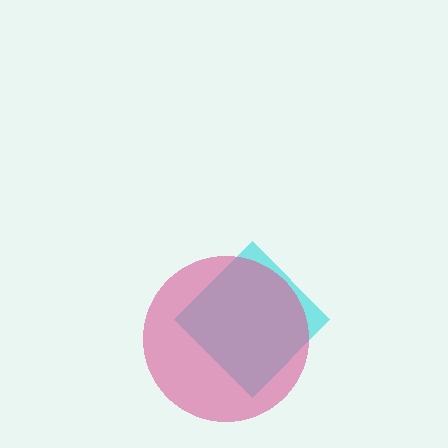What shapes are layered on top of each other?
The layered shapes are: a cyan diamond, a pink circle.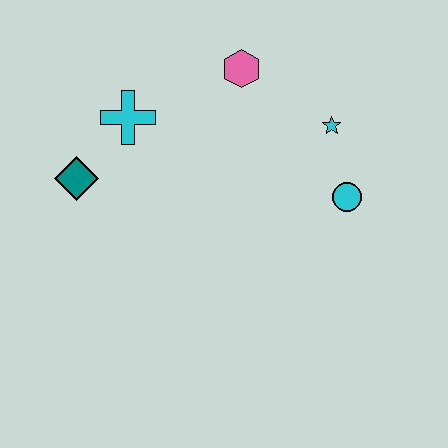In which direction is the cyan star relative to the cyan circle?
The cyan star is above the cyan circle.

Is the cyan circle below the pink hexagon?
Yes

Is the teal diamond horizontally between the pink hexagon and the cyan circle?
No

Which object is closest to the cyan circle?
The cyan star is closest to the cyan circle.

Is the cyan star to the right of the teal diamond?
Yes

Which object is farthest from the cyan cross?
The cyan circle is farthest from the cyan cross.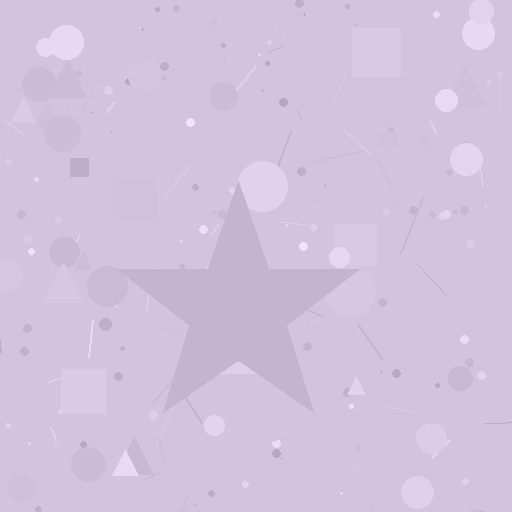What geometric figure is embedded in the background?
A star is embedded in the background.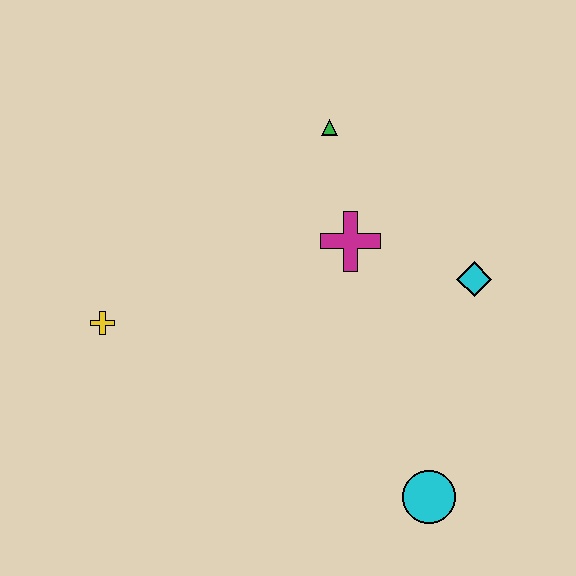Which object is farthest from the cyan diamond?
The yellow cross is farthest from the cyan diamond.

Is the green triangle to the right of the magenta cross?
No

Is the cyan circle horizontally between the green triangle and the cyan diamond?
Yes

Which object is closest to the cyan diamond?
The magenta cross is closest to the cyan diamond.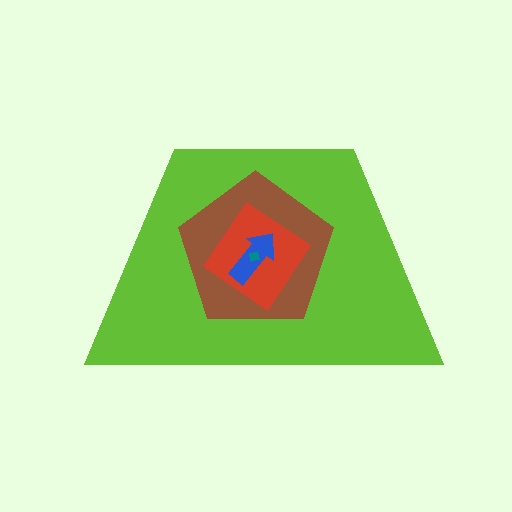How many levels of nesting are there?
5.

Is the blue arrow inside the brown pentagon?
Yes.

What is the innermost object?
The teal square.